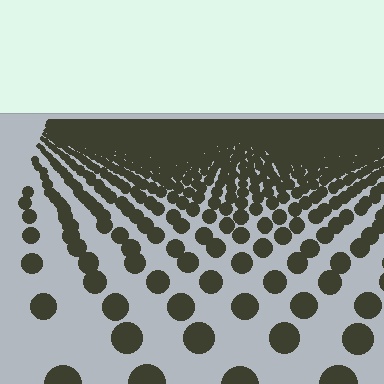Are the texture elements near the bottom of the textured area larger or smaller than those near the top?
Larger. Near the bottom, elements are closer to the viewer and appear at a bigger on-screen size.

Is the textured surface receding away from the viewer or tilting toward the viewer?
The surface is receding away from the viewer. Texture elements get smaller and denser toward the top.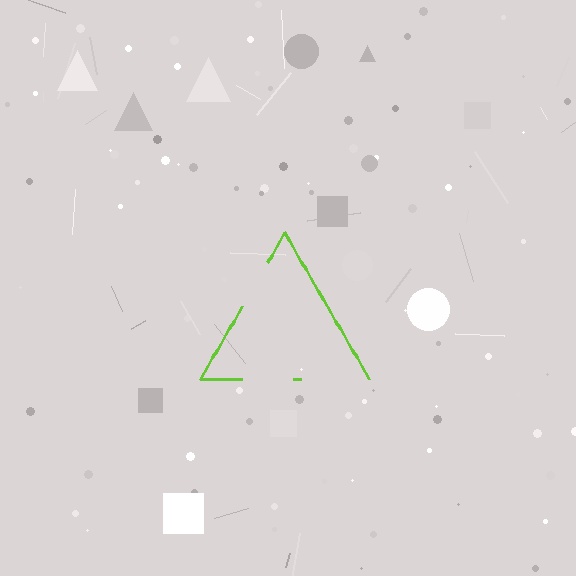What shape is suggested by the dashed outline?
The dashed outline suggests a triangle.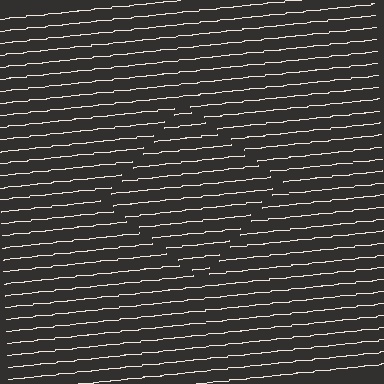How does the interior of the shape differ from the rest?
The interior of the shape contains the same grating, shifted by half a period — the contour is defined by the phase discontinuity where line-ends from the inner and outer gratings abut.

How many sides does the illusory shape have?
4 sides — the line-ends trace a square.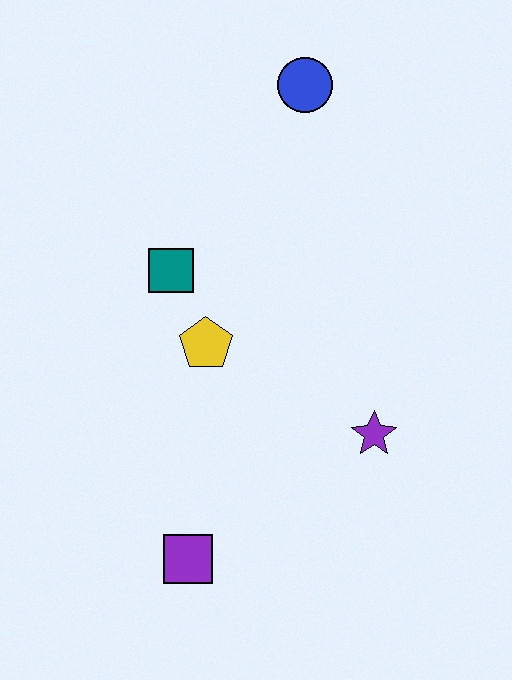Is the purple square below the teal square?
Yes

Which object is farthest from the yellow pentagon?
The blue circle is farthest from the yellow pentagon.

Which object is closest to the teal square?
The yellow pentagon is closest to the teal square.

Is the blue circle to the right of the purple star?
No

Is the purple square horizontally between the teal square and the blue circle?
Yes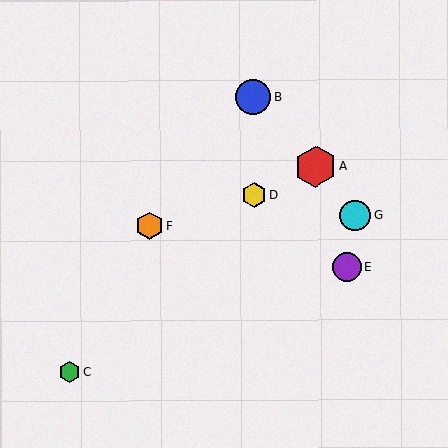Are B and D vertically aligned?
Yes, both are at x≈253.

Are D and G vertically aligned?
No, D is at x≈254 and G is at x≈355.